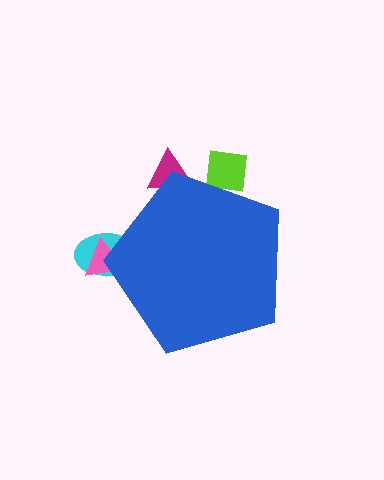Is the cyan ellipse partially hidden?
Yes, the cyan ellipse is partially hidden behind the blue pentagon.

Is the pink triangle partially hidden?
Yes, the pink triangle is partially hidden behind the blue pentagon.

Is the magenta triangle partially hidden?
Yes, the magenta triangle is partially hidden behind the blue pentagon.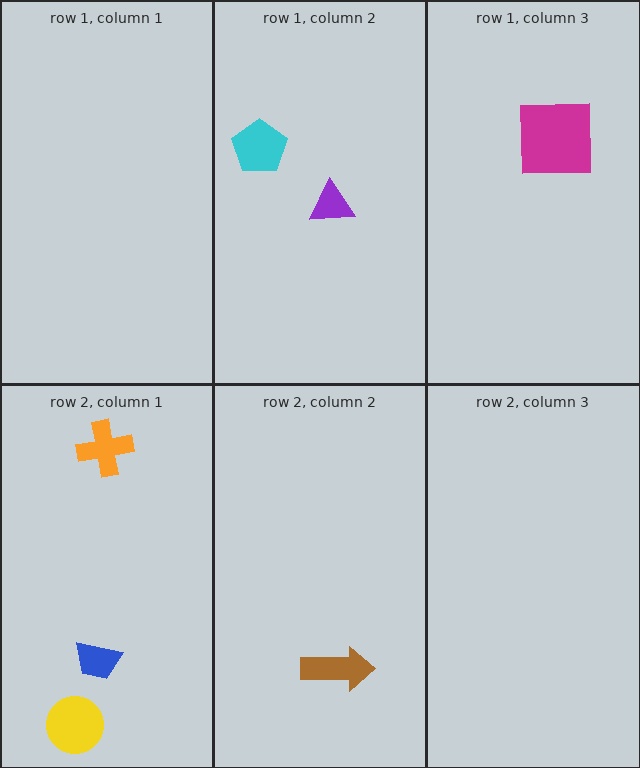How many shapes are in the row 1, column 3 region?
1.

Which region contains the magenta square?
The row 1, column 3 region.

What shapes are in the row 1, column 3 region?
The magenta square.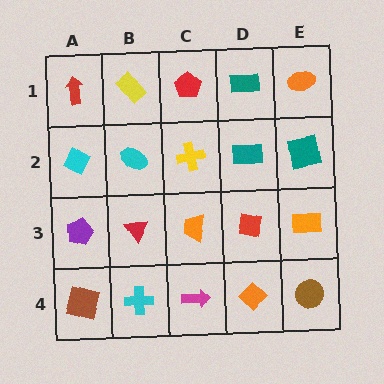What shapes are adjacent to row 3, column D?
A teal rectangle (row 2, column D), an orange diamond (row 4, column D), an orange trapezoid (row 3, column C), an orange rectangle (row 3, column E).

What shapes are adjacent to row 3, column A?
A cyan diamond (row 2, column A), a brown square (row 4, column A), a red triangle (row 3, column B).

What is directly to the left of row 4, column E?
An orange diamond.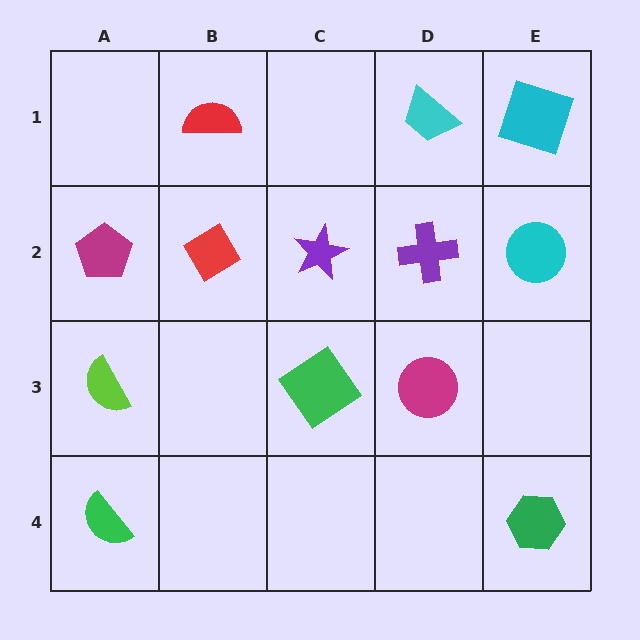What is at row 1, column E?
A cyan square.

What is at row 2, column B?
A red diamond.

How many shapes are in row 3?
3 shapes.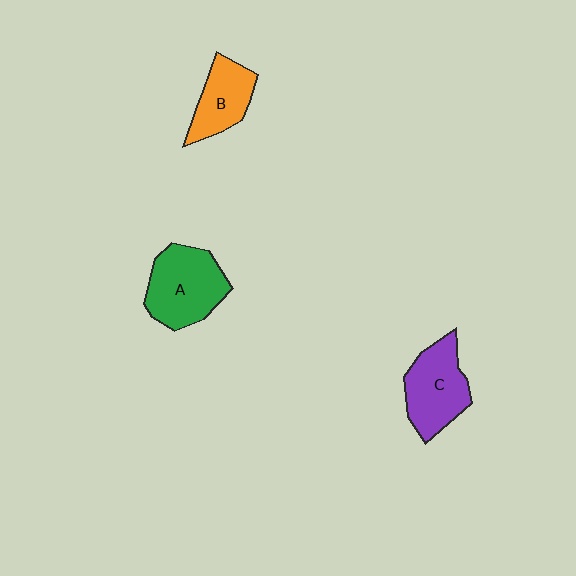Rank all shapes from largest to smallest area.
From largest to smallest: A (green), C (purple), B (orange).